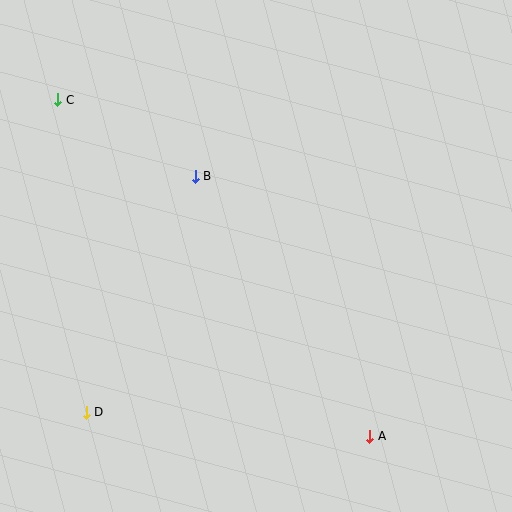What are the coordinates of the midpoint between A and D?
The midpoint between A and D is at (228, 424).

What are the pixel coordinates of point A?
Point A is at (370, 436).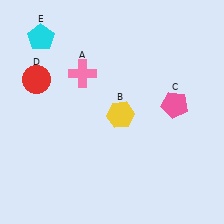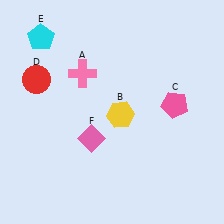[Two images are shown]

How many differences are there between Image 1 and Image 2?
There is 1 difference between the two images.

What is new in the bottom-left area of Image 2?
A pink diamond (F) was added in the bottom-left area of Image 2.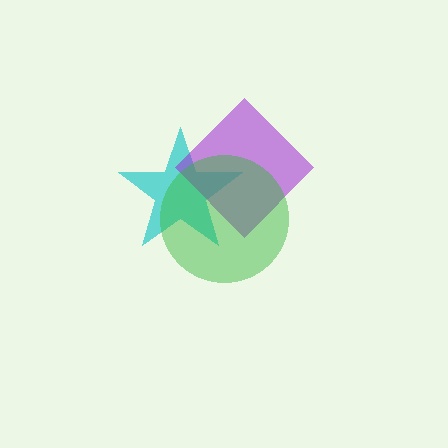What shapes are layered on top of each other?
The layered shapes are: a cyan star, a purple diamond, a green circle.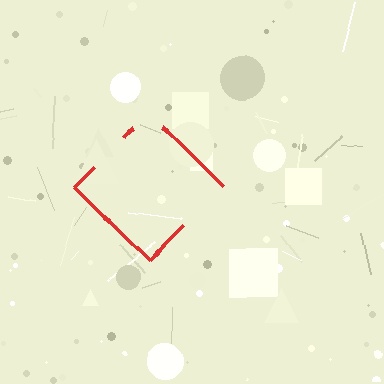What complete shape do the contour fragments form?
The contour fragments form a diamond.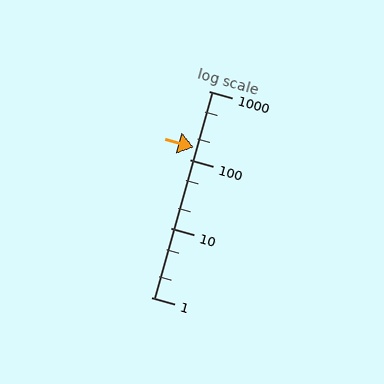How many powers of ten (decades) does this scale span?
The scale spans 3 decades, from 1 to 1000.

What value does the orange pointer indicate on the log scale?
The pointer indicates approximately 150.